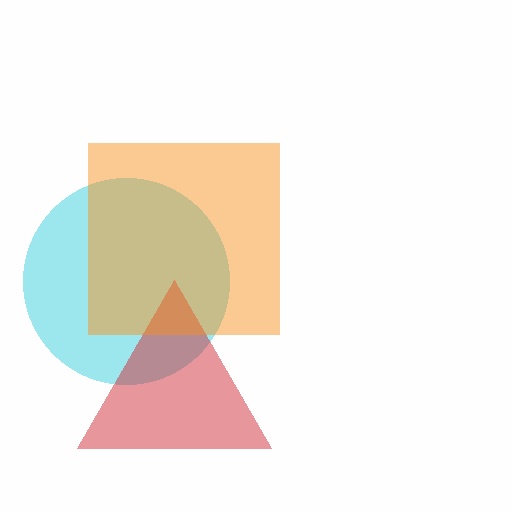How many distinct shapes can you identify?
There are 3 distinct shapes: a cyan circle, a red triangle, an orange square.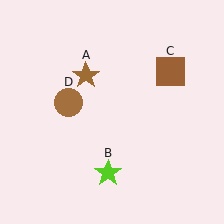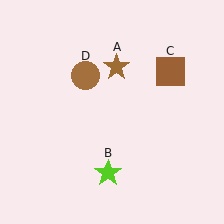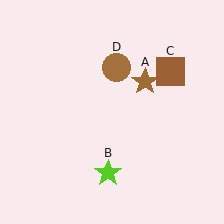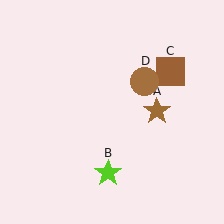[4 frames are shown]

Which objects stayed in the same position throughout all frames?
Lime star (object B) and brown square (object C) remained stationary.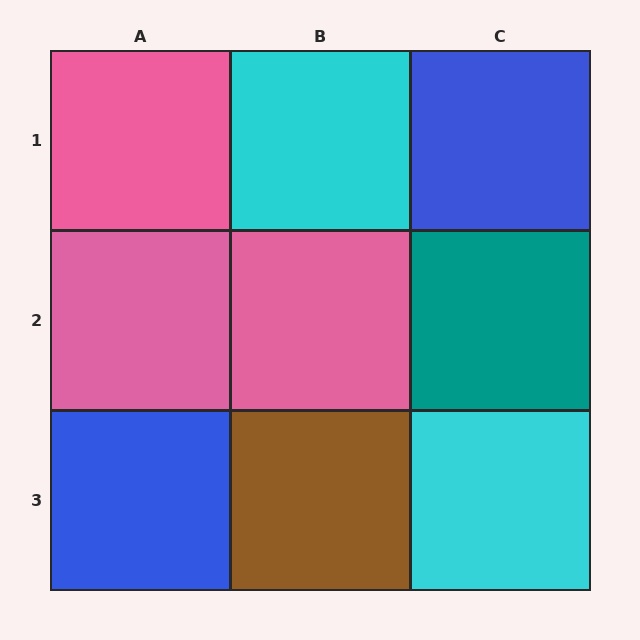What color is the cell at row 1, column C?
Blue.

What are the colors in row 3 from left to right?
Blue, brown, cyan.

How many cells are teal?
1 cell is teal.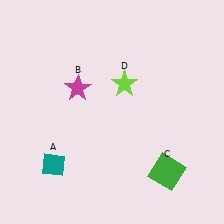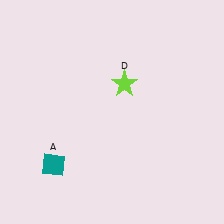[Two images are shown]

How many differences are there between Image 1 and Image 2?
There are 2 differences between the two images.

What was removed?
The magenta star (B), the green square (C) were removed in Image 2.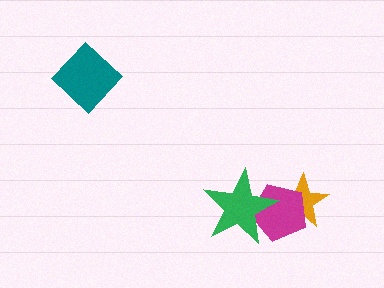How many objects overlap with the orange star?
2 objects overlap with the orange star.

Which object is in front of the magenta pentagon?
The green star is in front of the magenta pentagon.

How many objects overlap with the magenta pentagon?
2 objects overlap with the magenta pentagon.